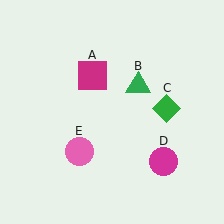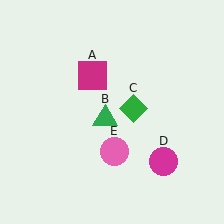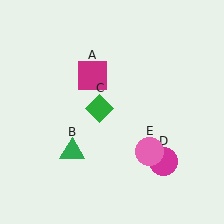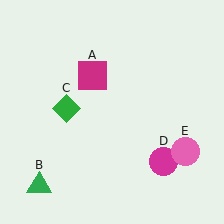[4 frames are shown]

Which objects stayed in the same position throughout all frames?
Magenta square (object A) and magenta circle (object D) remained stationary.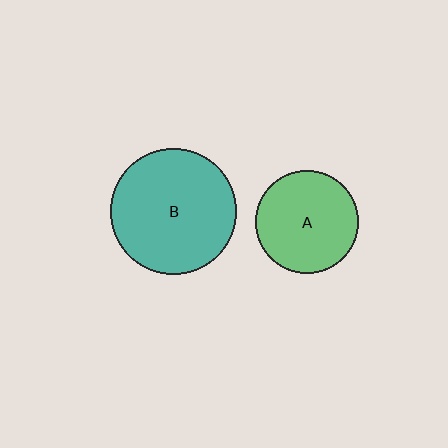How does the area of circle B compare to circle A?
Approximately 1.5 times.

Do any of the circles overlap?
No, none of the circles overlap.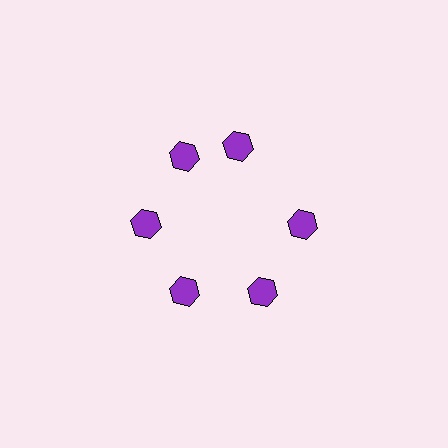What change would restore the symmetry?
The symmetry would be restored by rotating it back into even spacing with its neighbors so that all 6 hexagons sit at equal angles and equal distance from the center.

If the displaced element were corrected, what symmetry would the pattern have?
It would have 6-fold rotational symmetry — the pattern would map onto itself every 60 degrees.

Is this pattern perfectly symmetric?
No. The 6 purple hexagons are arranged in a ring, but one element near the 1 o'clock position is rotated out of alignment along the ring, breaking the 6-fold rotational symmetry.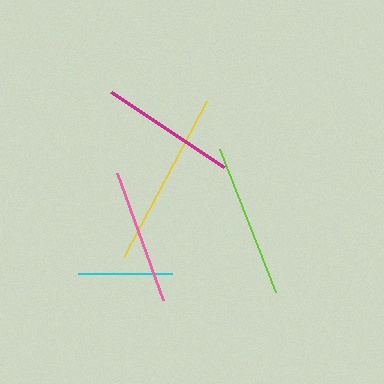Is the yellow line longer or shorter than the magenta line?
The yellow line is longer than the magenta line.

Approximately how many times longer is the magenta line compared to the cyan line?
The magenta line is approximately 1.4 times the length of the cyan line.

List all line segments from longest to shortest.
From longest to shortest: yellow, lime, magenta, pink, cyan.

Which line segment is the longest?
The yellow line is the longest at approximately 177 pixels.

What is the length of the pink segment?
The pink segment is approximately 135 pixels long.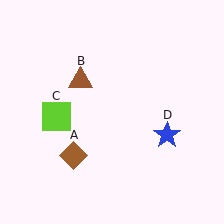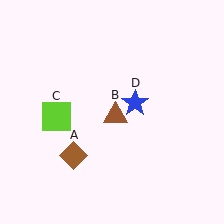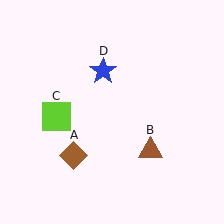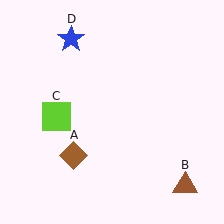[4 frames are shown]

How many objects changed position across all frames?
2 objects changed position: brown triangle (object B), blue star (object D).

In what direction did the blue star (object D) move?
The blue star (object D) moved up and to the left.